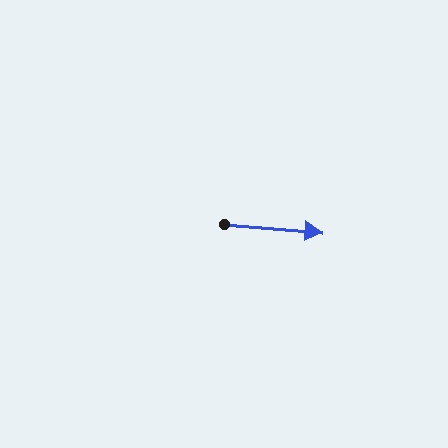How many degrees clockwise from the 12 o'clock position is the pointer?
Approximately 95 degrees.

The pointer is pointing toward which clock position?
Roughly 3 o'clock.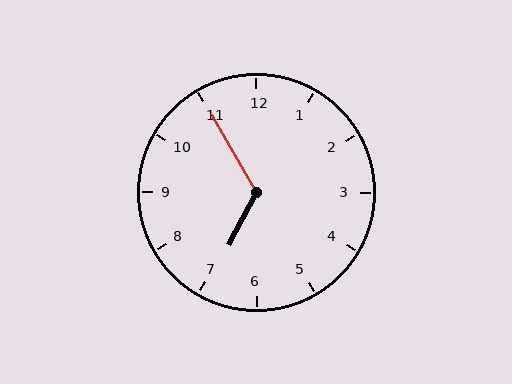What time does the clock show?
6:55.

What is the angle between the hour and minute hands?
Approximately 122 degrees.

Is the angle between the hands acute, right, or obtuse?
It is obtuse.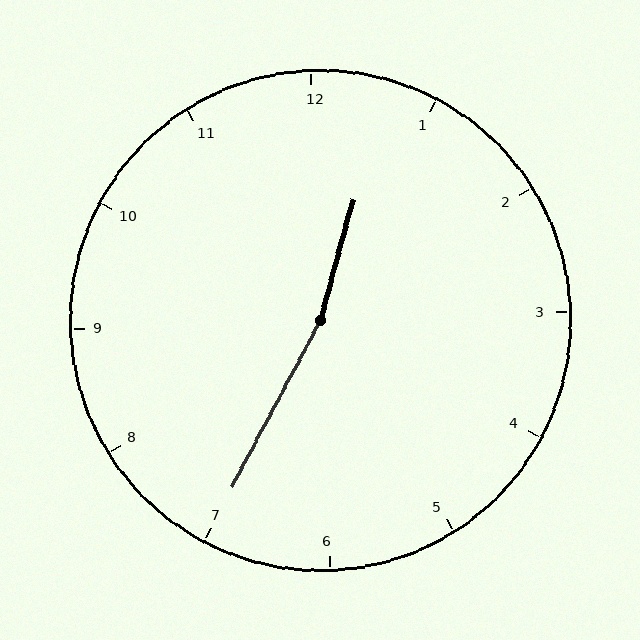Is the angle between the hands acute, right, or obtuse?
It is obtuse.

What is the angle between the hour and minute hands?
Approximately 168 degrees.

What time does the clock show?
12:35.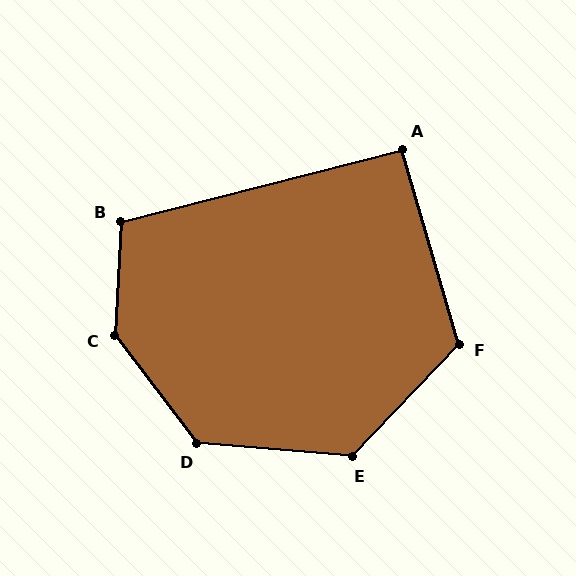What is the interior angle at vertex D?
Approximately 132 degrees (obtuse).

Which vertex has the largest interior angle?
C, at approximately 139 degrees.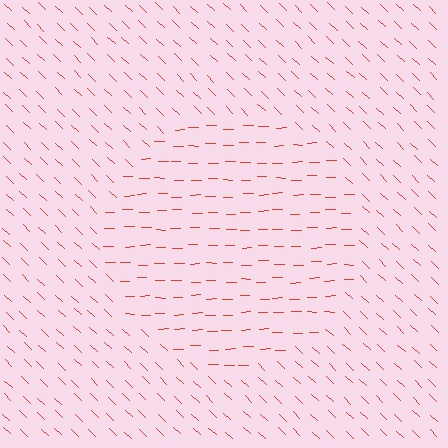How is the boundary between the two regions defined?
The boundary is defined purely by a change in line orientation (approximately 45 degrees difference). All lines are the same color and thickness.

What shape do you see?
I see a circle.